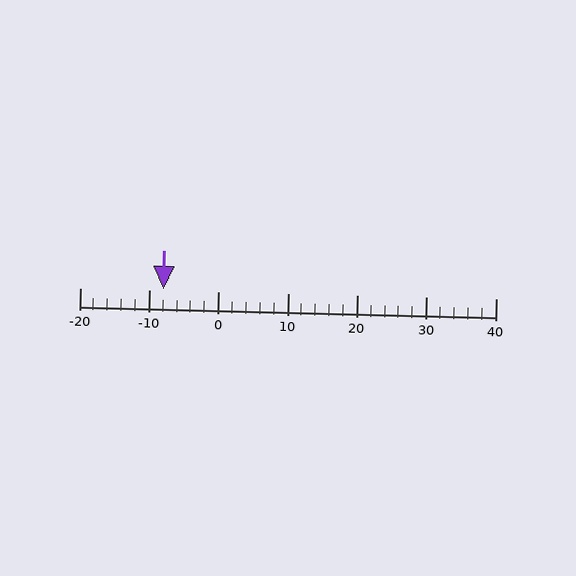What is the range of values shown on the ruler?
The ruler shows values from -20 to 40.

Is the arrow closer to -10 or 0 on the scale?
The arrow is closer to -10.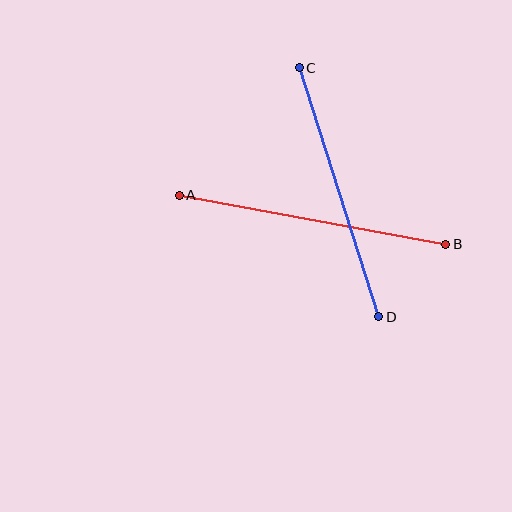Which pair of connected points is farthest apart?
Points A and B are farthest apart.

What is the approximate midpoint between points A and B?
The midpoint is at approximately (313, 220) pixels.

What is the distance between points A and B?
The distance is approximately 271 pixels.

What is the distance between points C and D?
The distance is approximately 261 pixels.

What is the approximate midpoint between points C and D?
The midpoint is at approximately (339, 192) pixels.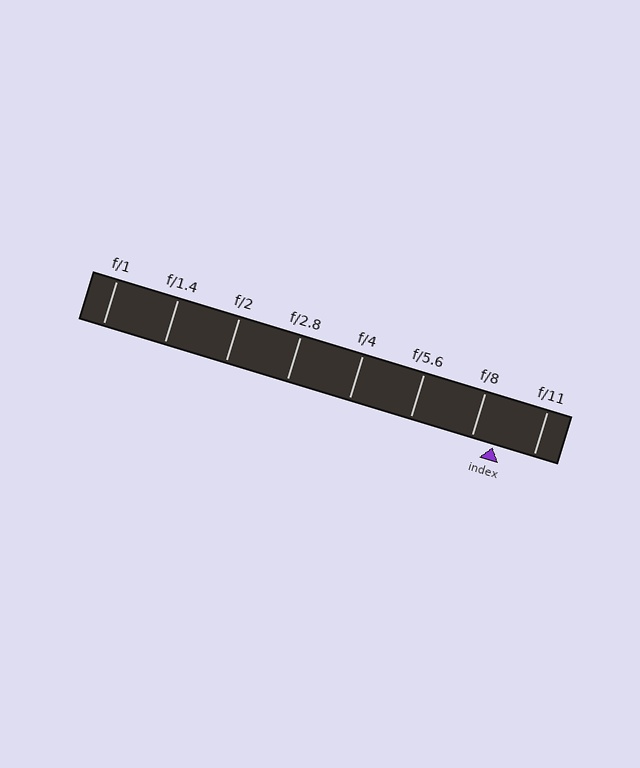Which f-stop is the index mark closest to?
The index mark is closest to f/8.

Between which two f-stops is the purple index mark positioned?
The index mark is between f/8 and f/11.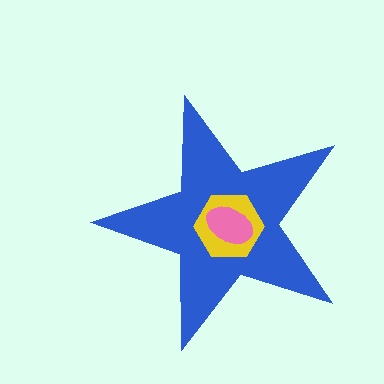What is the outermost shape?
The blue star.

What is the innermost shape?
The pink ellipse.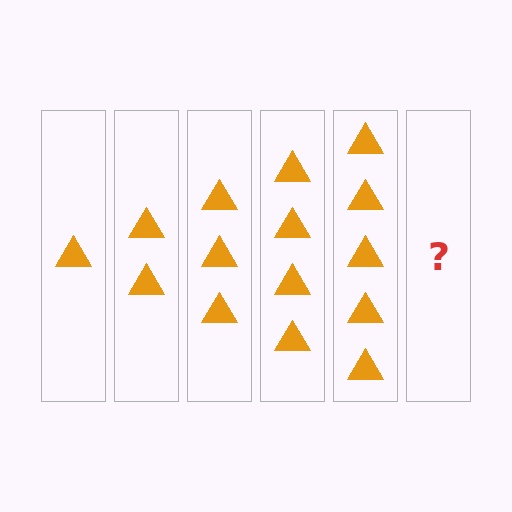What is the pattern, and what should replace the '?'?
The pattern is that each step adds one more triangle. The '?' should be 6 triangles.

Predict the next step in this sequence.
The next step is 6 triangles.